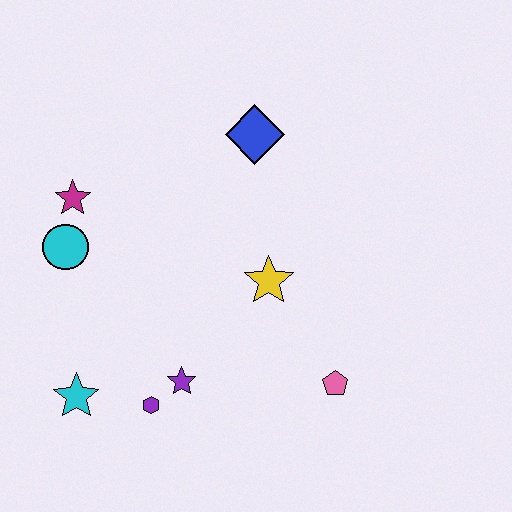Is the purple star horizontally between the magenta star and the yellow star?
Yes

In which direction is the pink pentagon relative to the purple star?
The pink pentagon is to the right of the purple star.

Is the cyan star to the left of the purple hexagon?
Yes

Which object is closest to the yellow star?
The pink pentagon is closest to the yellow star.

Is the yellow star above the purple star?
Yes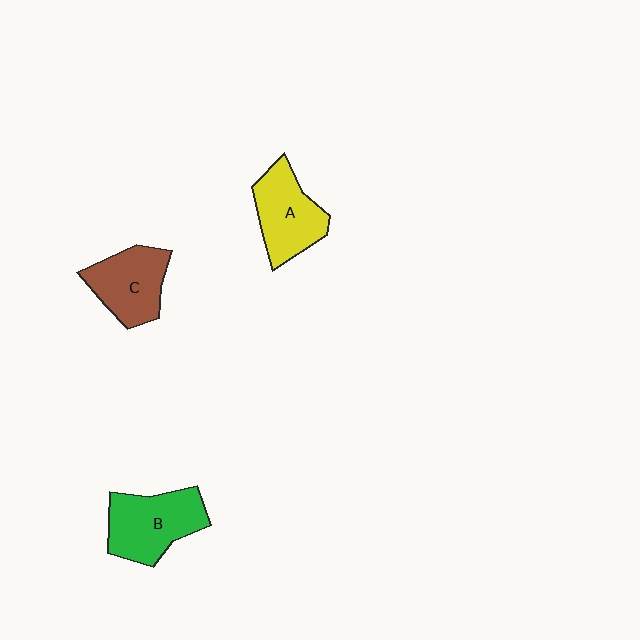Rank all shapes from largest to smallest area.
From largest to smallest: B (green), A (yellow), C (brown).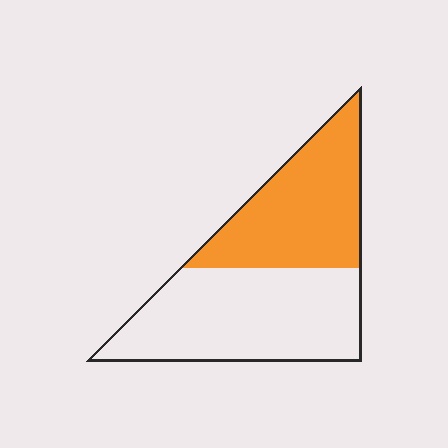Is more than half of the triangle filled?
No.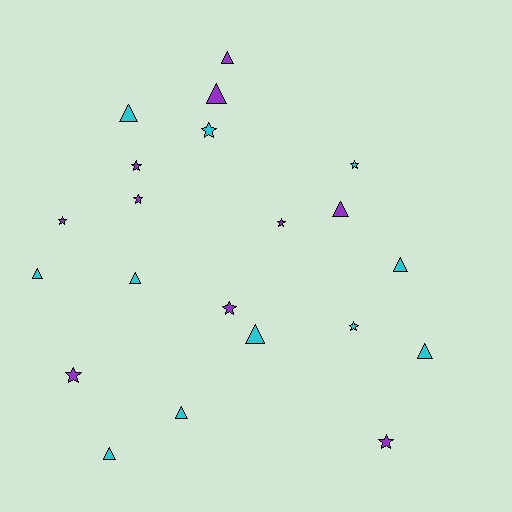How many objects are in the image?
There are 21 objects.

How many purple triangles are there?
There are 3 purple triangles.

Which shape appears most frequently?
Triangle, with 11 objects.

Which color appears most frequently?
Cyan, with 11 objects.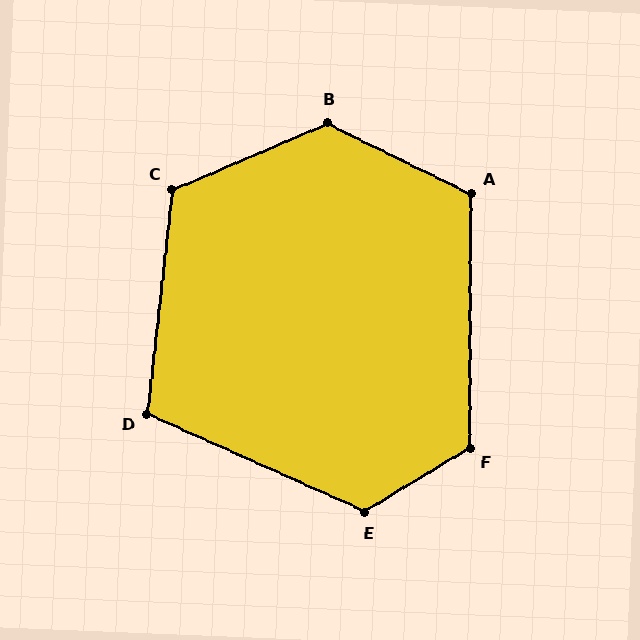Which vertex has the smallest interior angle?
D, at approximately 108 degrees.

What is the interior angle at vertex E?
Approximately 125 degrees (obtuse).